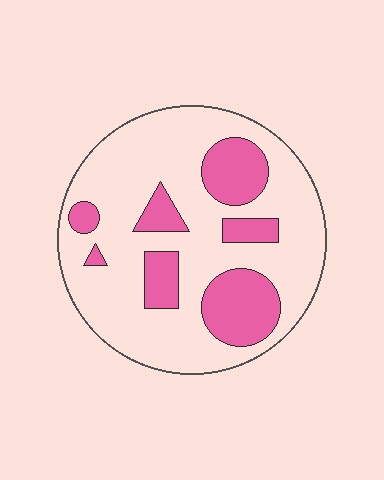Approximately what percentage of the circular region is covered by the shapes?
Approximately 25%.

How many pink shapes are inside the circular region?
7.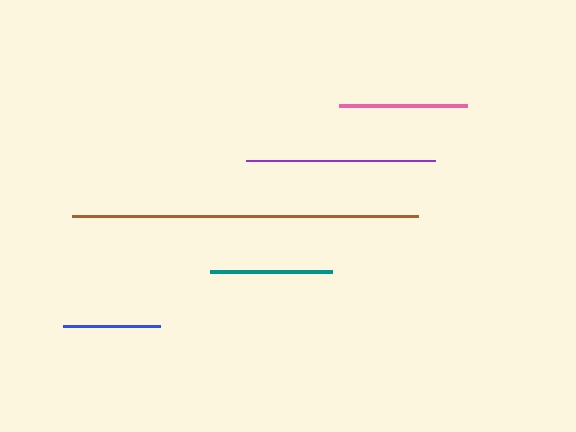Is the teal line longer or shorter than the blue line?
The teal line is longer than the blue line.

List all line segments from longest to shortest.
From longest to shortest: brown, purple, pink, teal, blue.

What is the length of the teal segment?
The teal segment is approximately 122 pixels long.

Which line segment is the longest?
The brown line is the longest at approximately 346 pixels.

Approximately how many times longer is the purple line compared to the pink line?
The purple line is approximately 1.5 times the length of the pink line.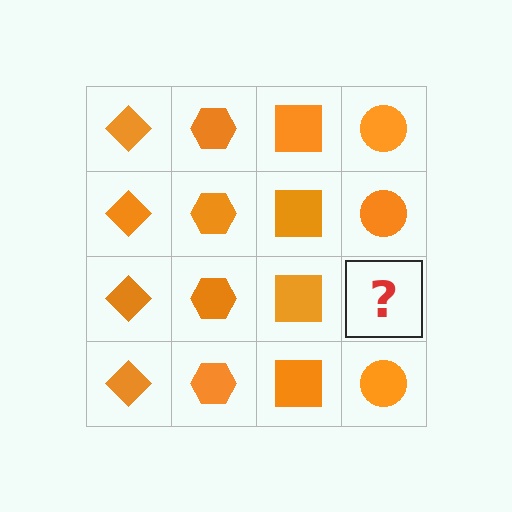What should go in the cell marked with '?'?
The missing cell should contain an orange circle.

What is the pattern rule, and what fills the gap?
The rule is that each column has a consistent shape. The gap should be filled with an orange circle.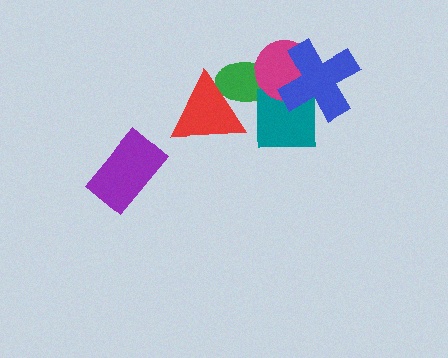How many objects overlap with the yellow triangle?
5 objects overlap with the yellow triangle.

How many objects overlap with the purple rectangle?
0 objects overlap with the purple rectangle.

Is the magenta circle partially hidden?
Yes, it is partially covered by another shape.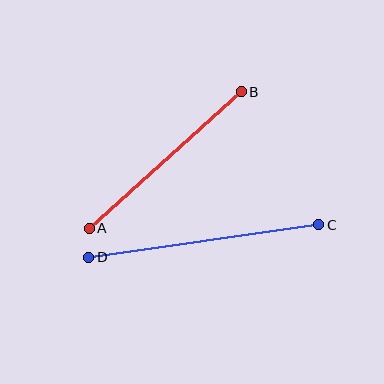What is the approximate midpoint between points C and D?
The midpoint is at approximately (204, 241) pixels.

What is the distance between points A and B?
The distance is approximately 204 pixels.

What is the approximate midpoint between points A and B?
The midpoint is at approximately (165, 160) pixels.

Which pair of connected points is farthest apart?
Points C and D are farthest apart.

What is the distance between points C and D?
The distance is approximately 232 pixels.